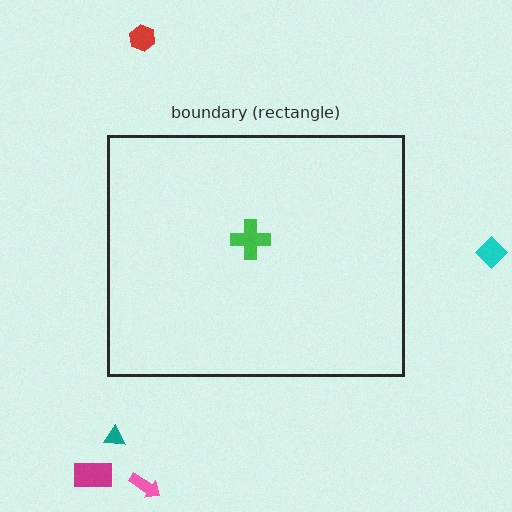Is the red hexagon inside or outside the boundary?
Outside.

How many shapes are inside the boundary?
1 inside, 5 outside.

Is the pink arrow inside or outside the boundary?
Outside.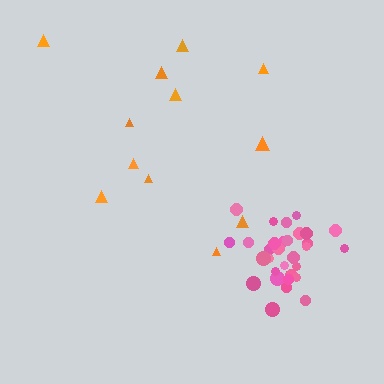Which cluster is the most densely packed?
Pink.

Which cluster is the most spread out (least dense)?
Orange.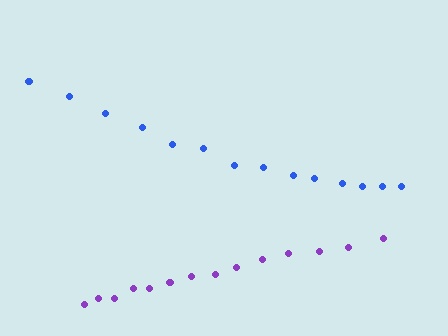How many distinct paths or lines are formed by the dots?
There are 2 distinct paths.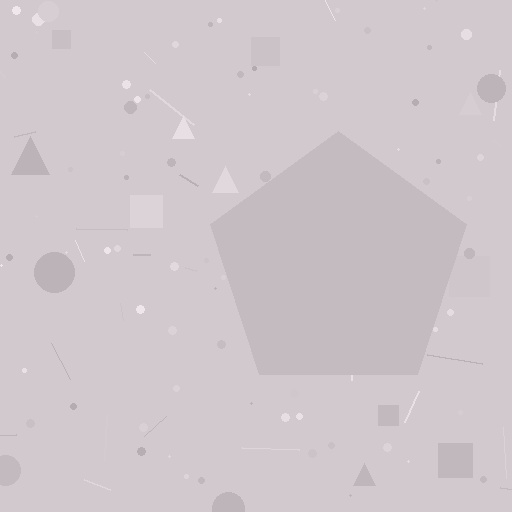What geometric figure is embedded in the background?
A pentagon is embedded in the background.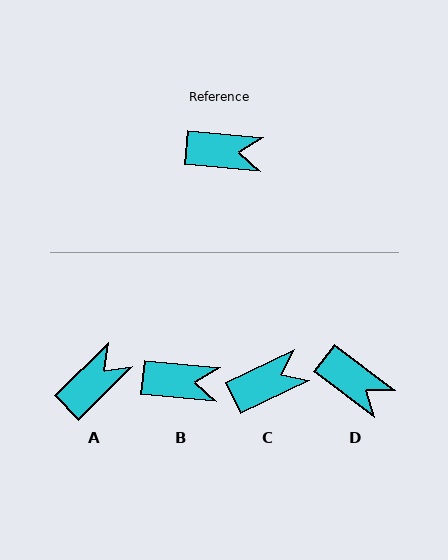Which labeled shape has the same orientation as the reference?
B.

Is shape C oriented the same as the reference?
No, it is off by about 31 degrees.